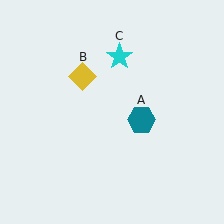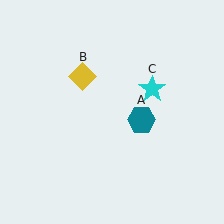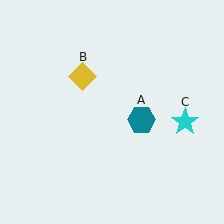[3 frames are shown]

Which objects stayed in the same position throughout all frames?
Teal hexagon (object A) and yellow diamond (object B) remained stationary.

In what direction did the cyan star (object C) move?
The cyan star (object C) moved down and to the right.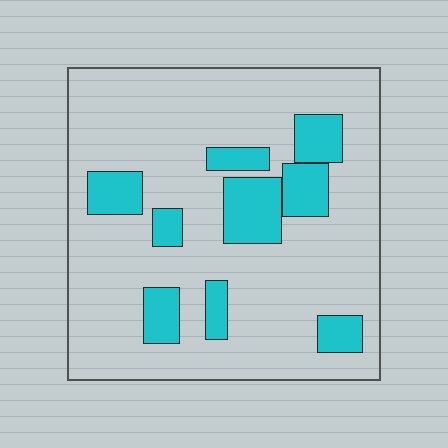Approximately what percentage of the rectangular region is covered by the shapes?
Approximately 20%.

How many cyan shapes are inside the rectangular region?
9.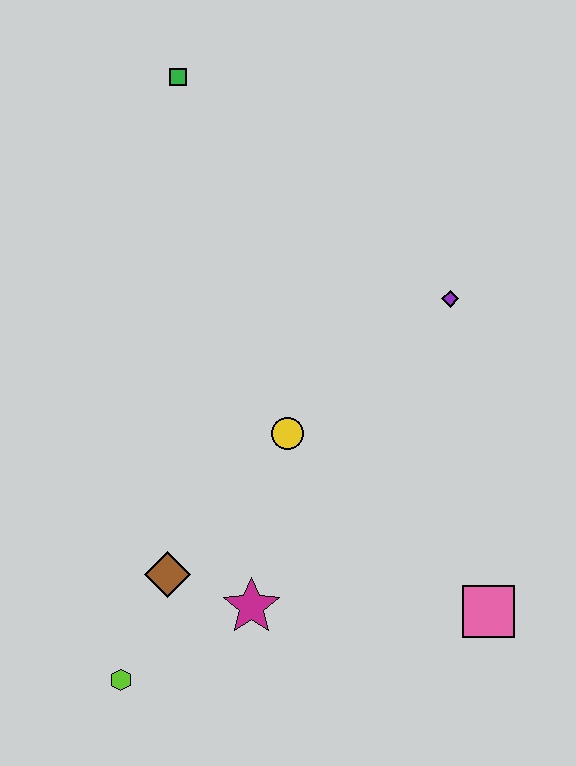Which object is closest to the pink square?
The magenta star is closest to the pink square.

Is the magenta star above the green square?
No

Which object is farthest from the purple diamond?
The lime hexagon is farthest from the purple diamond.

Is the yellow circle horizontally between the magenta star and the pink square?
Yes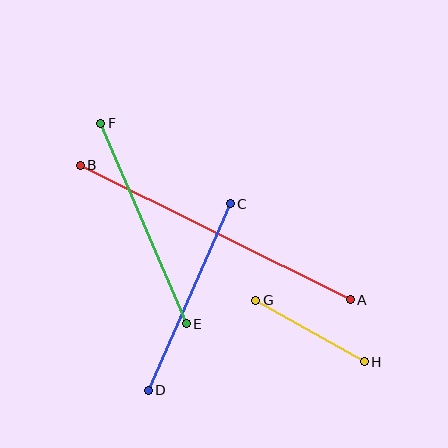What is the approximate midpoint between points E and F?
The midpoint is at approximately (144, 223) pixels.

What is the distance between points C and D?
The distance is approximately 204 pixels.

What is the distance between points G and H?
The distance is approximately 125 pixels.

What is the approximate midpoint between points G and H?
The midpoint is at approximately (310, 331) pixels.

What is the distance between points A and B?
The distance is approximately 302 pixels.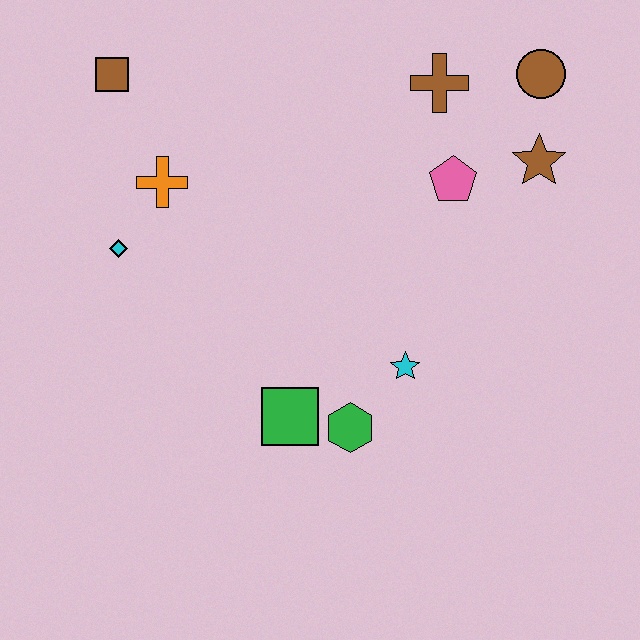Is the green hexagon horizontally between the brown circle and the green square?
Yes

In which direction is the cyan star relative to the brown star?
The cyan star is below the brown star.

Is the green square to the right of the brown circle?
No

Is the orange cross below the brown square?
Yes